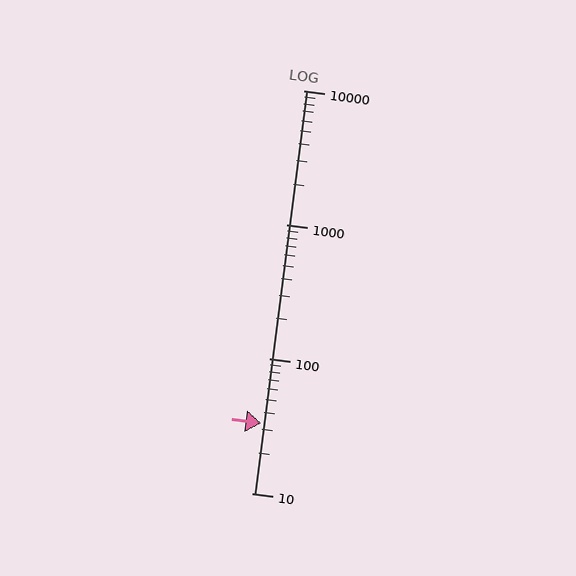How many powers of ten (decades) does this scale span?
The scale spans 3 decades, from 10 to 10000.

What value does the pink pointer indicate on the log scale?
The pointer indicates approximately 33.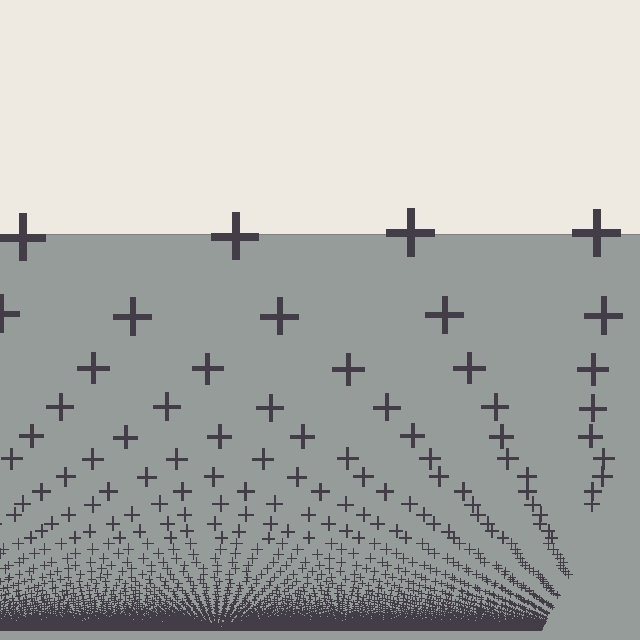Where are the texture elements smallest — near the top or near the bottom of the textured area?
Near the bottom.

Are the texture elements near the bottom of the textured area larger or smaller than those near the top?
Smaller. The gradient is inverted — elements near the bottom are smaller and denser.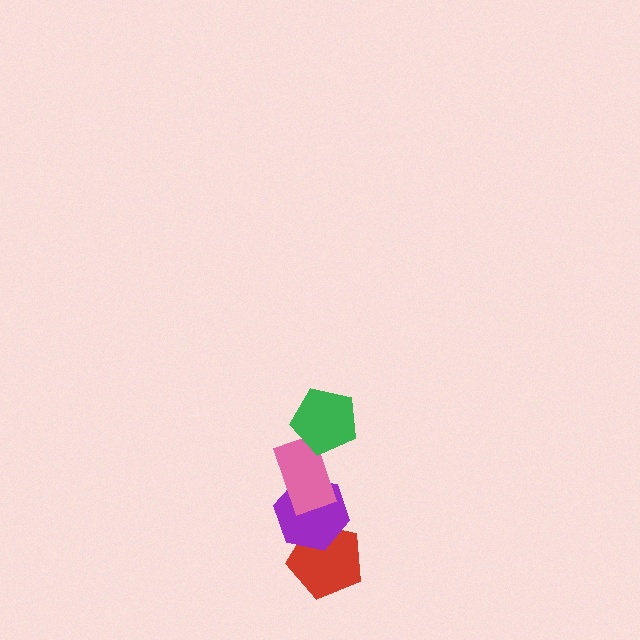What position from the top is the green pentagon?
The green pentagon is 1st from the top.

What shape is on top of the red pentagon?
The purple hexagon is on top of the red pentagon.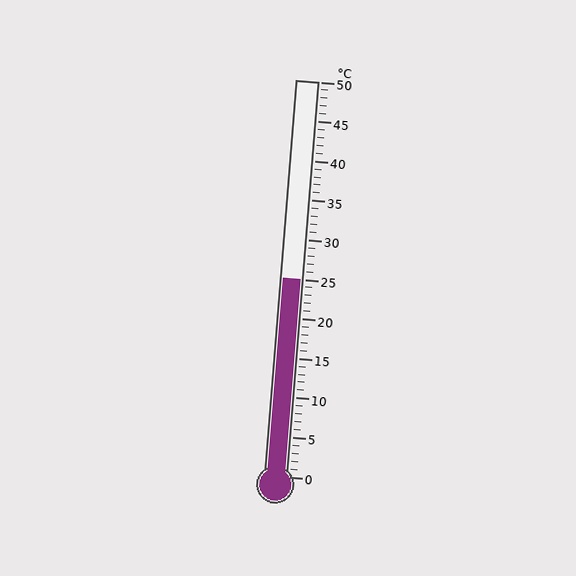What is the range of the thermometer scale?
The thermometer scale ranges from 0°C to 50°C.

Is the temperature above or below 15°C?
The temperature is above 15°C.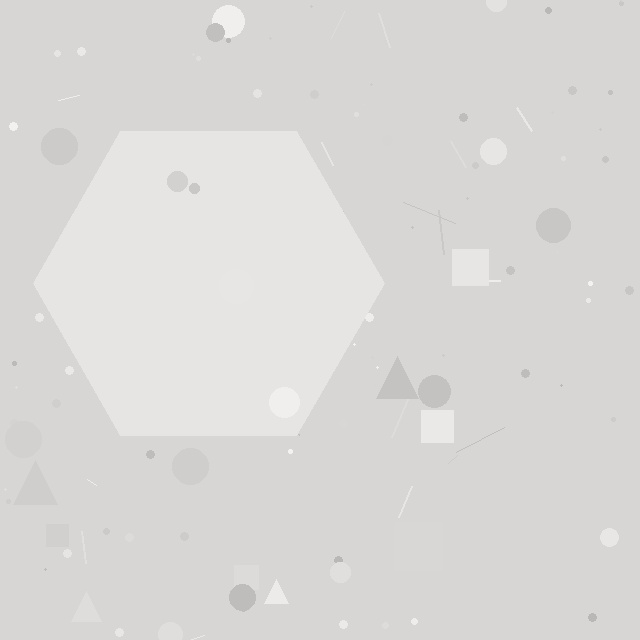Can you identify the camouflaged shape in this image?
The camouflaged shape is a hexagon.